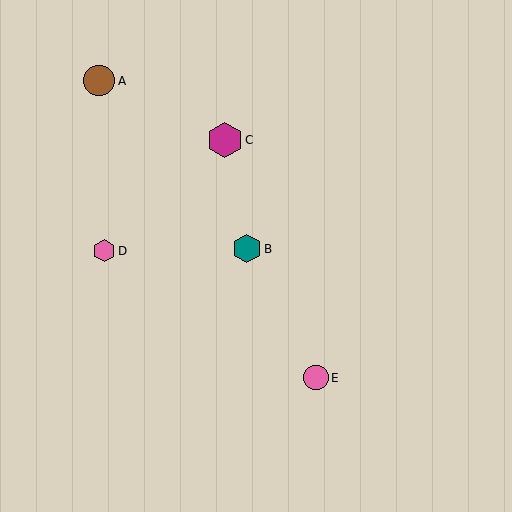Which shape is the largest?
The magenta hexagon (labeled C) is the largest.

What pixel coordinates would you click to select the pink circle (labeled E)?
Click at (316, 378) to select the pink circle E.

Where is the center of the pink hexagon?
The center of the pink hexagon is at (104, 251).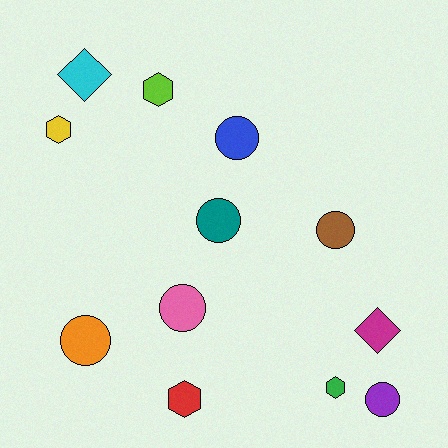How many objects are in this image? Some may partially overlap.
There are 12 objects.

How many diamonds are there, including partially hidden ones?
There are 2 diamonds.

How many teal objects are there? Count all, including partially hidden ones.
There is 1 teal object.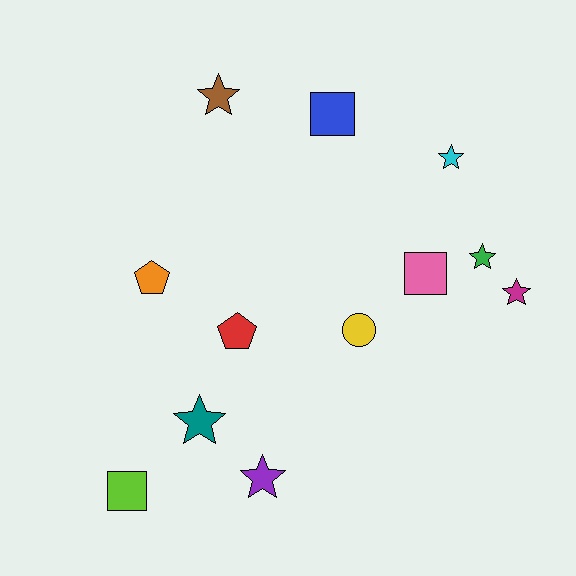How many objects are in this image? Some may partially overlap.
There are 12 objects.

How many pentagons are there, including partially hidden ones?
There are 2 pentagons.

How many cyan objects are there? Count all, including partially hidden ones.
There is 1 cyan object.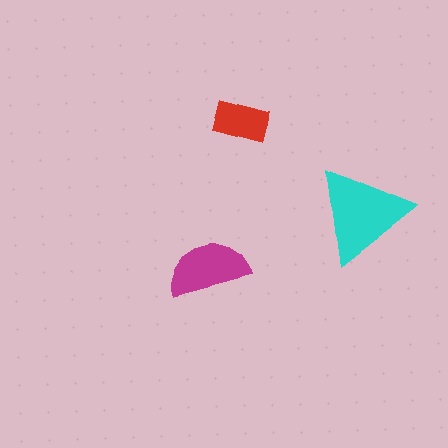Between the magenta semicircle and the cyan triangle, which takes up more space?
The cyan triangle.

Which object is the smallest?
The red rectangle.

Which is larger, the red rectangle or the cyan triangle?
The cyan triangle.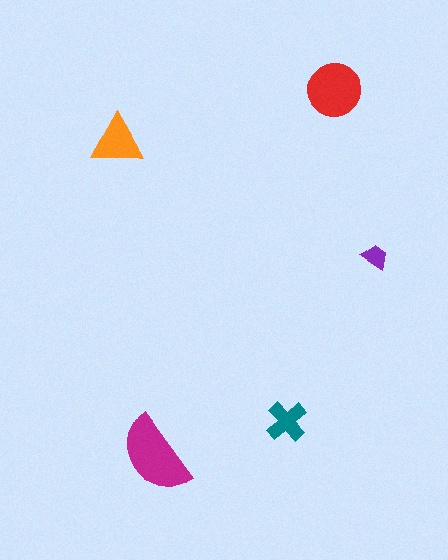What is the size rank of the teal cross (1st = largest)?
4th.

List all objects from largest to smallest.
The magenta semicircle, the red circle, the orange triangle, the teal cross, the purple trapezoid.